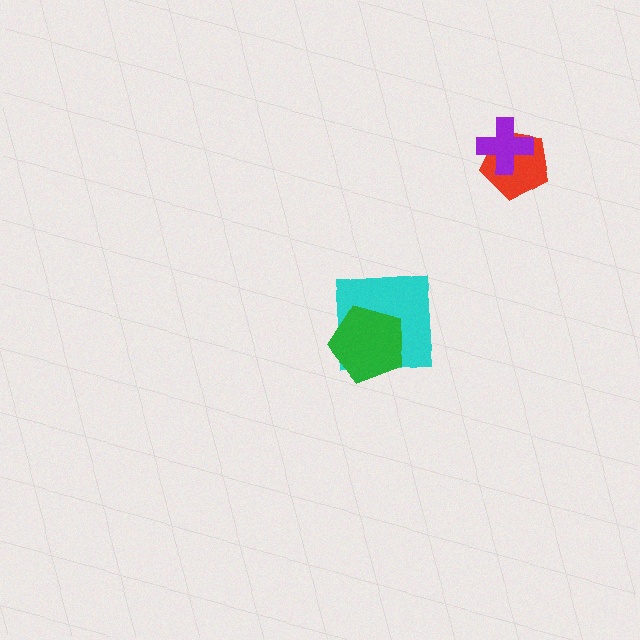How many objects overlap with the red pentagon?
1 object overlaps with the red pentagon.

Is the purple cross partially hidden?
No, no other shape covers it.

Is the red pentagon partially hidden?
Yes, it is partially covered by another shape.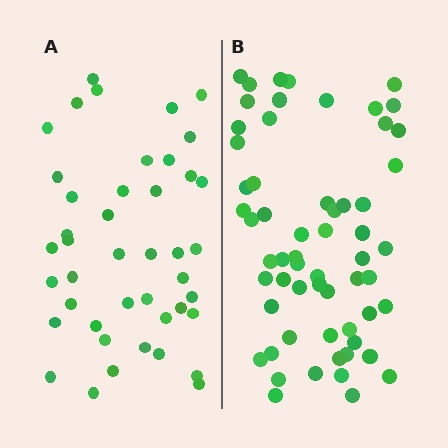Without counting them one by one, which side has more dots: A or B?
Region B (the right region) has more dots.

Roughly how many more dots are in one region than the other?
Region B has approximately 15 more dots than region A.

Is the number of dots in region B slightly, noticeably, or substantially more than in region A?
Region B has noticeably more, but not dramatically so. The ratio is roughly 1.4 to 1.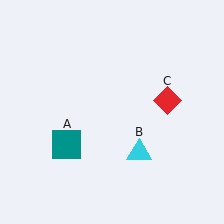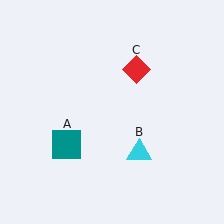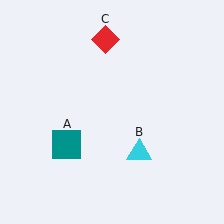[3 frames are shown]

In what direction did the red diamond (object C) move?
The red diamond (object C) moved up and to the left.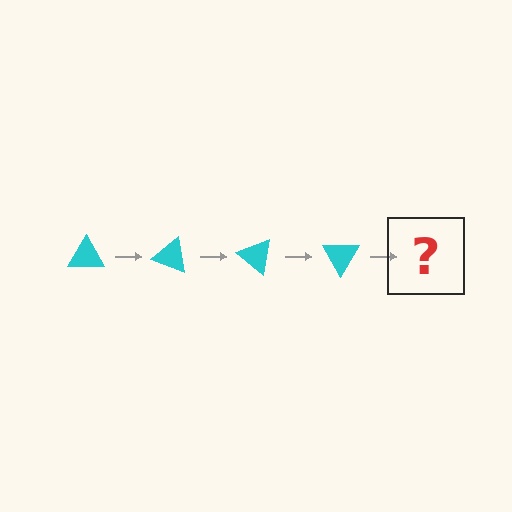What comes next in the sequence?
The next element should be a cyan triangle rotated 80 degrees.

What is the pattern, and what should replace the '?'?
The pattern is that the triangle rotates 20 degrees each step. The '?' should be a cyan triangle rotated 80 degrees.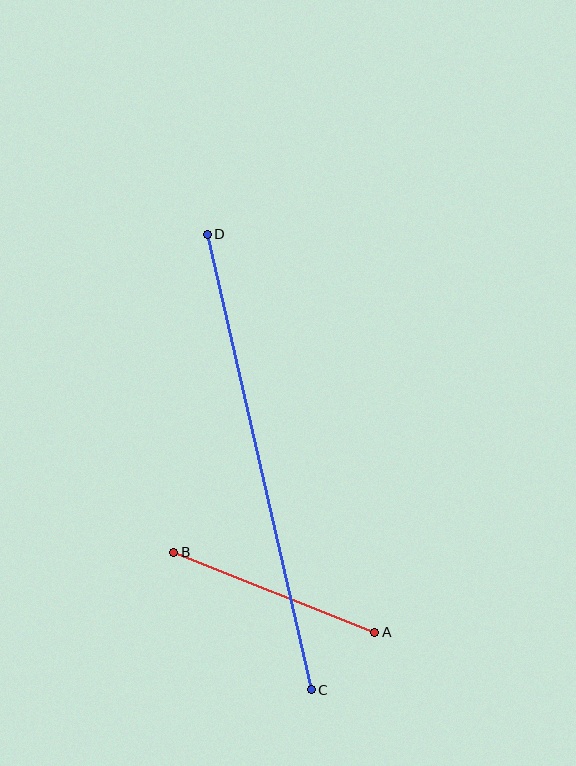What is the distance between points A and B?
The distance is approximately 216 pixels.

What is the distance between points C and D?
The distance is approximately 467 pixels.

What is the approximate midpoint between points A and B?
The midpoint is at approximately (274, 592) pixels.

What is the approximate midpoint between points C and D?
The midpoint is at approximately (259, 462) pixels.